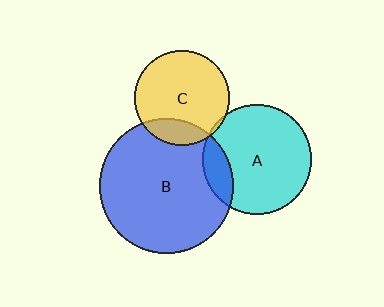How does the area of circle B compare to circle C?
Approximately 2.0 times.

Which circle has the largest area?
Circle B (blue).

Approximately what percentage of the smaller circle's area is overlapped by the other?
Approximately 15%.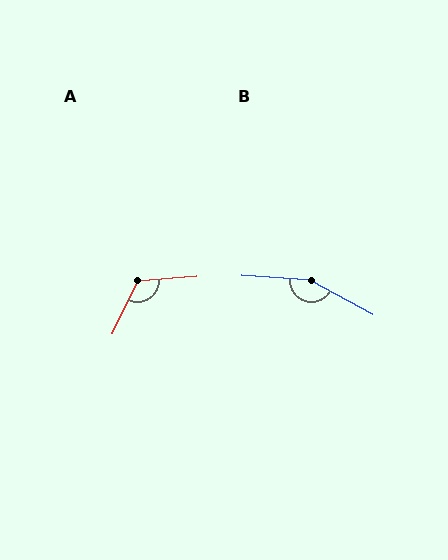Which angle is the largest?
B, at approximately 155 degrees.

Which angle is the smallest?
A, at approximately 120 degrees.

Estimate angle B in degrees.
Approximately 155 degrees.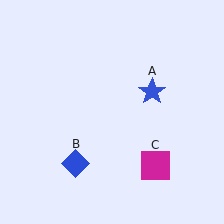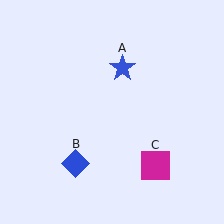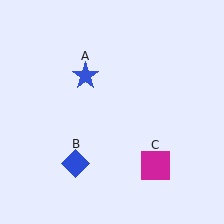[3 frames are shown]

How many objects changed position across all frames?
1 object changed position: blue star (object A).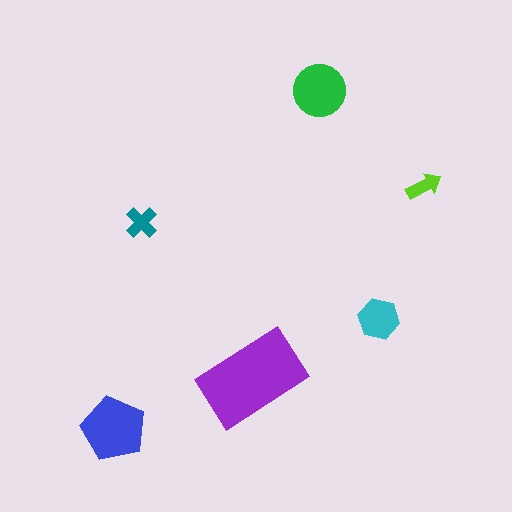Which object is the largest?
The purple rectangle.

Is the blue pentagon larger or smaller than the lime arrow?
Larger.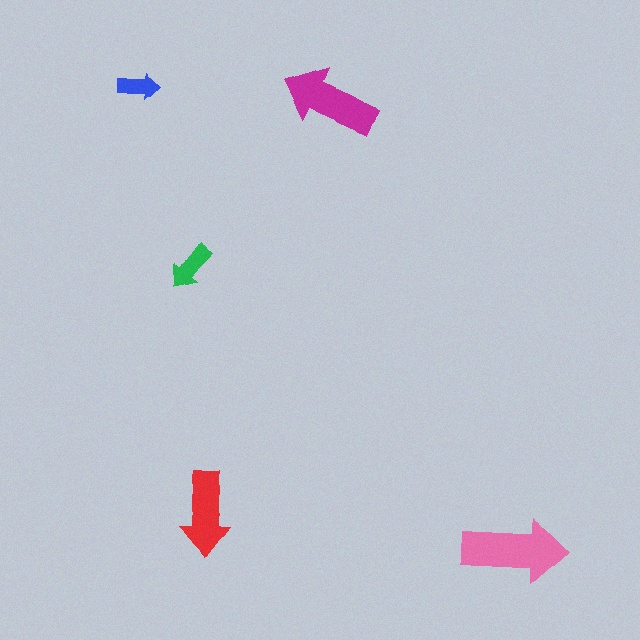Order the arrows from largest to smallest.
the pink one, the magenta one, the red one, the green one, the blue one.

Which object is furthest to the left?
The blue arrow is leftmost.